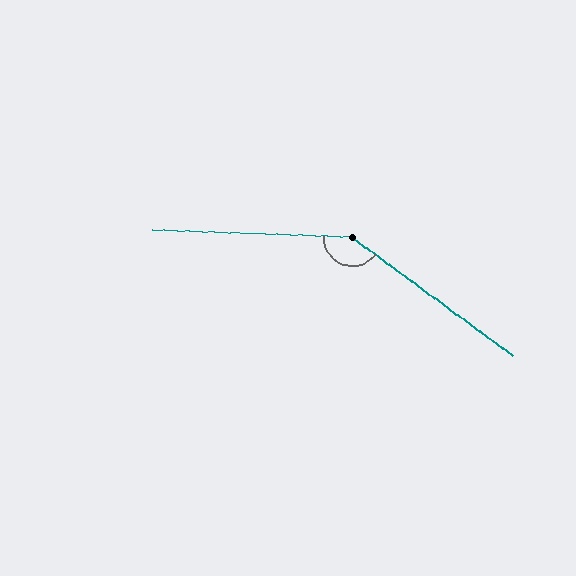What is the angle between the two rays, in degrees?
Approximately 146 degrees.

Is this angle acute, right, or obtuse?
It is obtuse.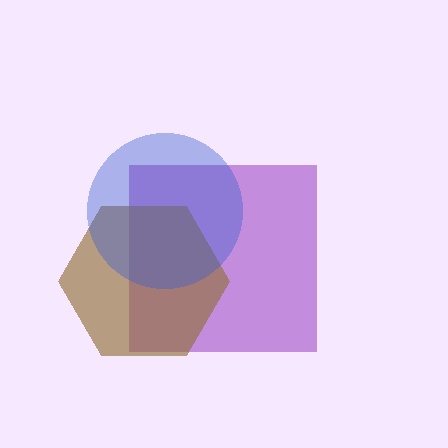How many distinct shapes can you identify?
There are 3 distinct shapes: a purple square, a brown hexagon, a blue circle.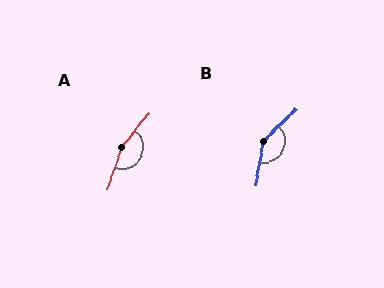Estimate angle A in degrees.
Approximately 161 degrees.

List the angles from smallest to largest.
B (143°), A (161°).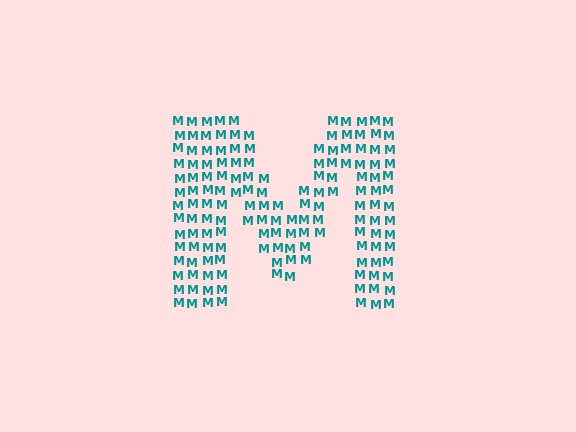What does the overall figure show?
The overall figure shows the letter M.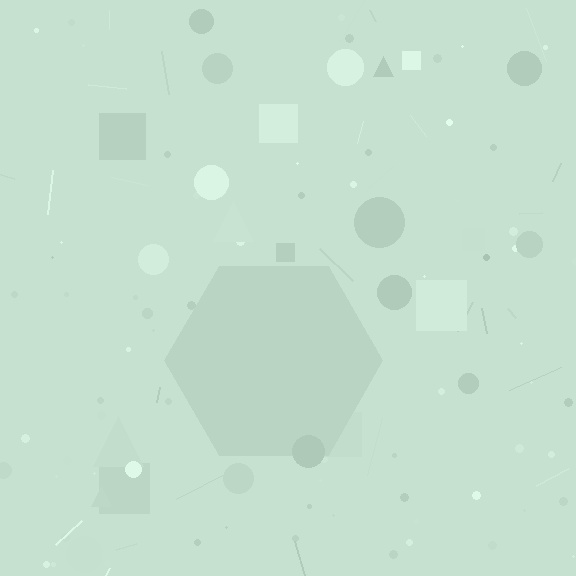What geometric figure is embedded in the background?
A hexagon is embedded in the background.